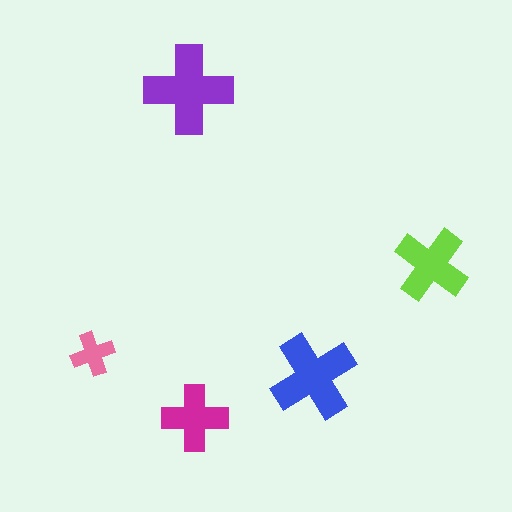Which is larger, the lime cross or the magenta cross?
The lime one.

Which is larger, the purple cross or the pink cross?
The purple one.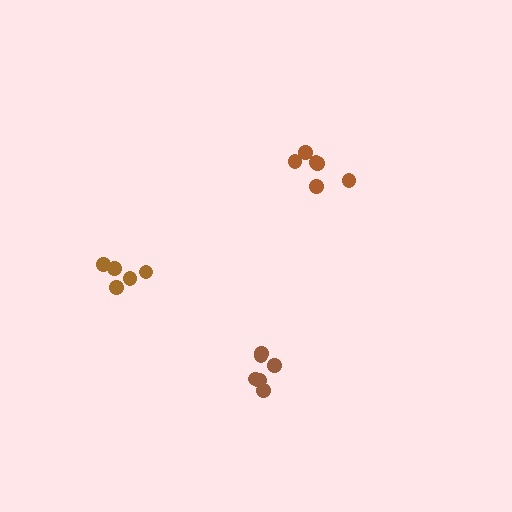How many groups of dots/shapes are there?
There are 3 groups.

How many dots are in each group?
Group 1: 5 dots, Group 2: 6 dots, Group 3: 6 dots (17 total).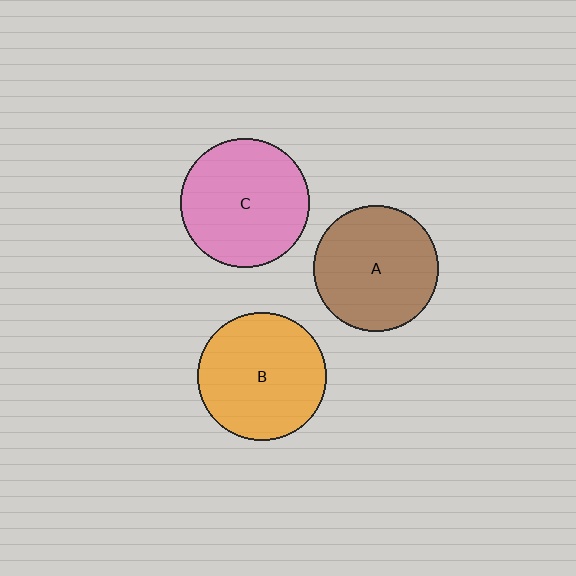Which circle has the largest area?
Circle C (pink).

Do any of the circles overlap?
No, none of the circles overlap.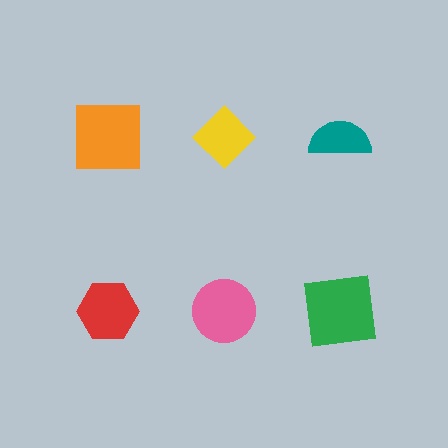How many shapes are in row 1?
3 shapes.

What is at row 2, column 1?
A red hexagon.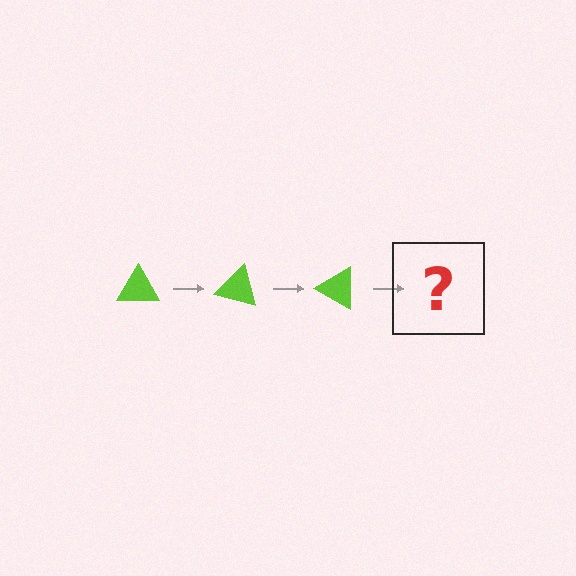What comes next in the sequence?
The next element should be a lime triangle rotated 45 degrees.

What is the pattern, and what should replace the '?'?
The pattern is that the triangle rotates 15 degrees each step. The '?' should be a lime triangle rotated 45 degrees.